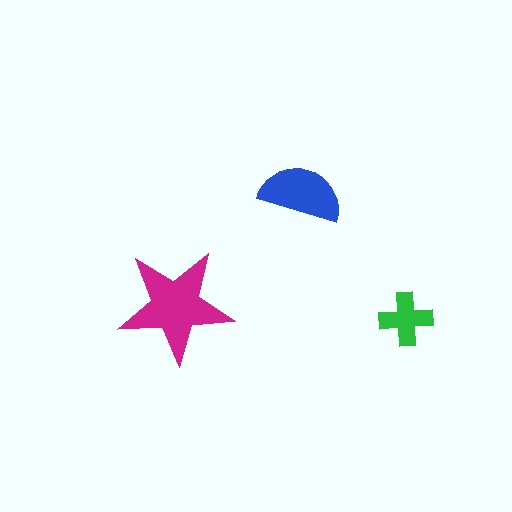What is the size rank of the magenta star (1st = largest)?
1st.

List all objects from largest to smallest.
The magenta star, the blue semicircle, the green cross.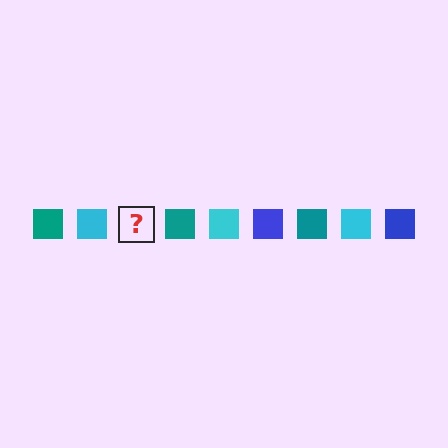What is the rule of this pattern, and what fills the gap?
The rule is that the pattern cycles through teal, cyan, blue squares. The gap should be filled with a blue square.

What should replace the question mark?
The question mark should be replaced with a blue square.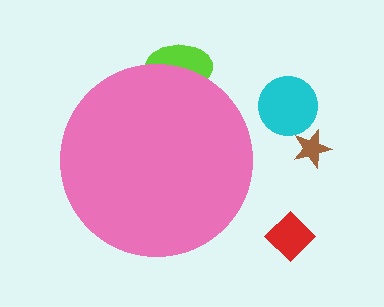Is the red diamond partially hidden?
No, the red diamond is fully visible.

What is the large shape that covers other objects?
A pink circle.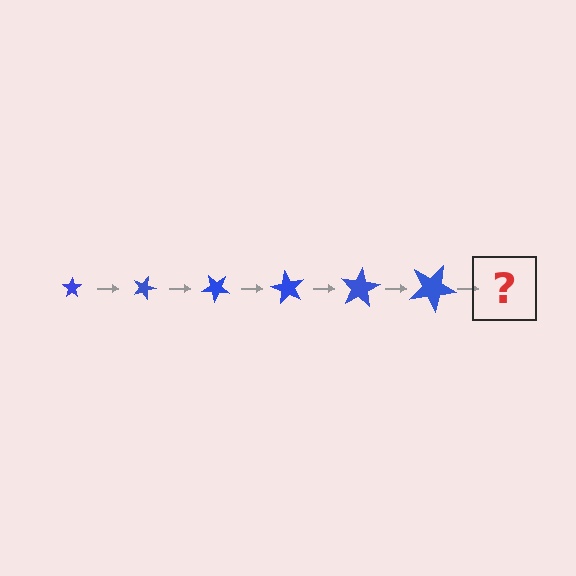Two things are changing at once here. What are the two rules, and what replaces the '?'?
The two rules are that the star grows larger each step and it rotates 20 degrees each step. The '?' should be a star, larger than the previous one and rotated 120 degrees from the start.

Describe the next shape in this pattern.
It should be a star, larger than the previous one and rotated 120 degrees from the start.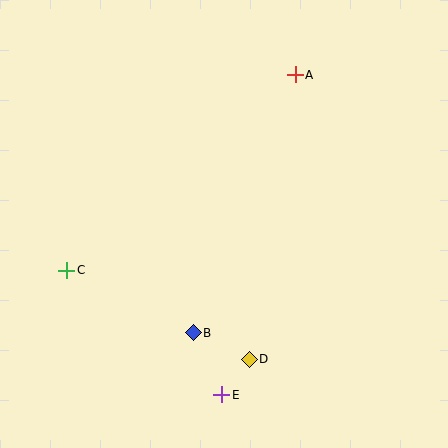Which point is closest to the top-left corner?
Point C is closest to the top-left corner.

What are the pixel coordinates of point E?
Point E is at (222, 395).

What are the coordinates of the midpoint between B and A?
The midpoint between B and A is at (244, 204).